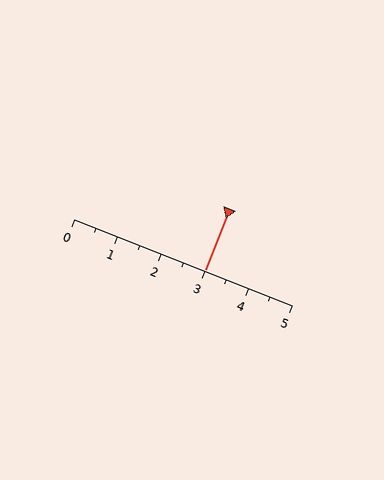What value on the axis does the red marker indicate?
The marker indicates approximately 3.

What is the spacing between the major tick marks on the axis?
The major ticks are spaced 1 apart.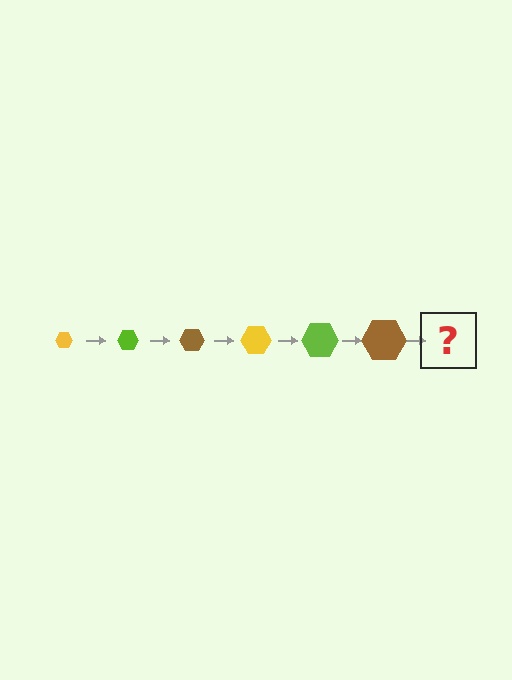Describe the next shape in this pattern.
It should be a yellow hexagon, larger than the previous one.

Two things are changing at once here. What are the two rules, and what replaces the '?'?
The two rules are that the hexagon grows larger each step and the color cycles through yellow, lime, and brown. The '?' should be a yellow hexagon, larger than the previous one.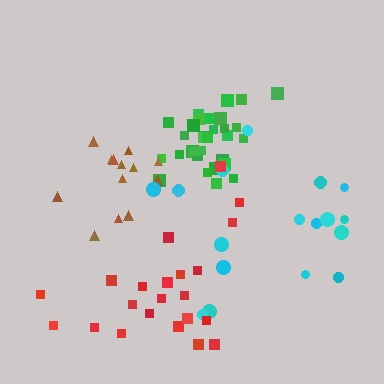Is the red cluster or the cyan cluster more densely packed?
Red.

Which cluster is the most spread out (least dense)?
Cyan.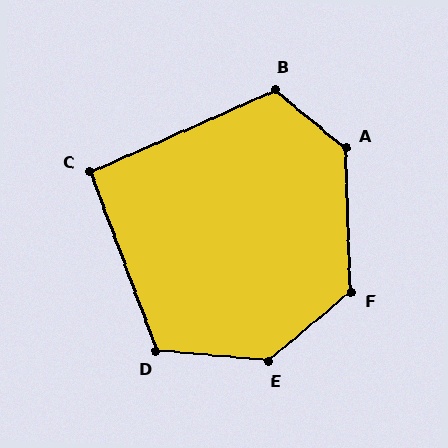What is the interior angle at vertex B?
Approximately 117 degrees (obtuse).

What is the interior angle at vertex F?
Approximately 128 degrees (obtuse).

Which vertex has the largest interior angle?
E, at approximately 135 degrees.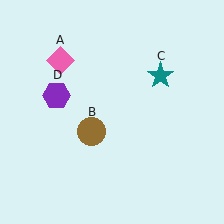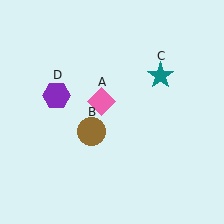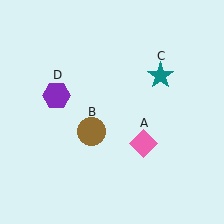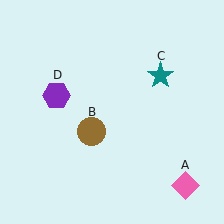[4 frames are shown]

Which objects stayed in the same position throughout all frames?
Brown circle (object B) and teal star (object C) and purple hexagon (object D) remained stationary.